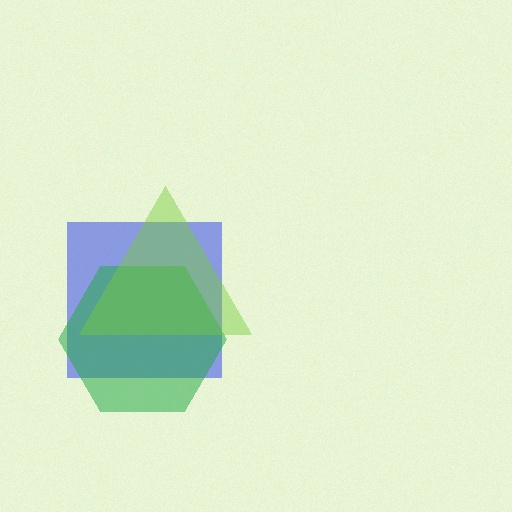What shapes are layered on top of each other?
The layered shapes are: a blue square, a green hexagon, a lime triangle.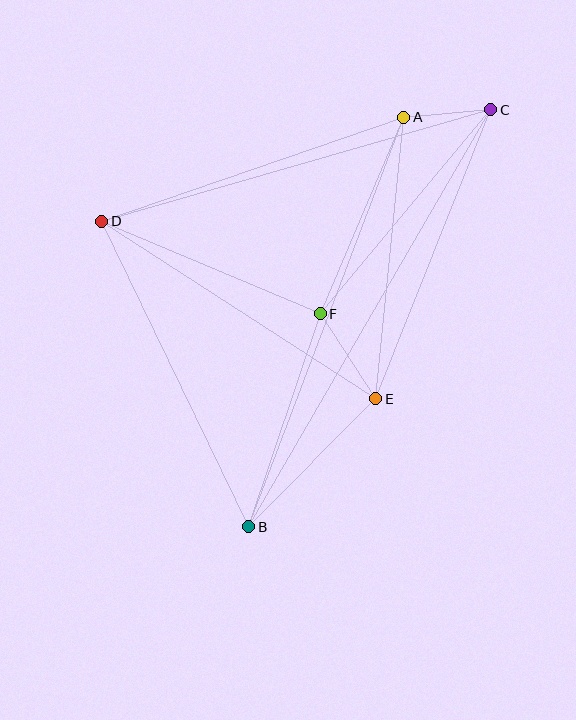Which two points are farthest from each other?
Points B and C are farthest from each other.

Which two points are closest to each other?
Points A and C are closest to each other.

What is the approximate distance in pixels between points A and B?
The distance between A and B is approximately 438 pixels.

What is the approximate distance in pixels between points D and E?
The distance between D and E is approximately 327 pixels.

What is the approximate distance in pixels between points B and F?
The distance between B and F is approximately 225 pixels.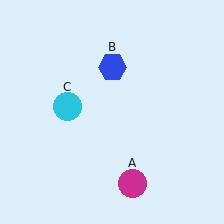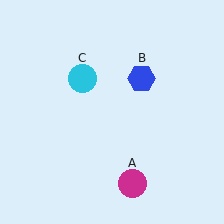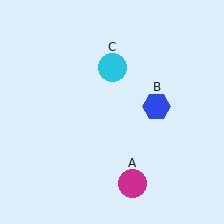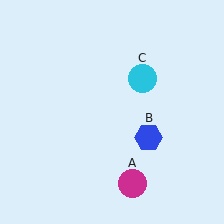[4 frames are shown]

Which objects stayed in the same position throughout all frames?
Magenta circle (object A) remained stationary.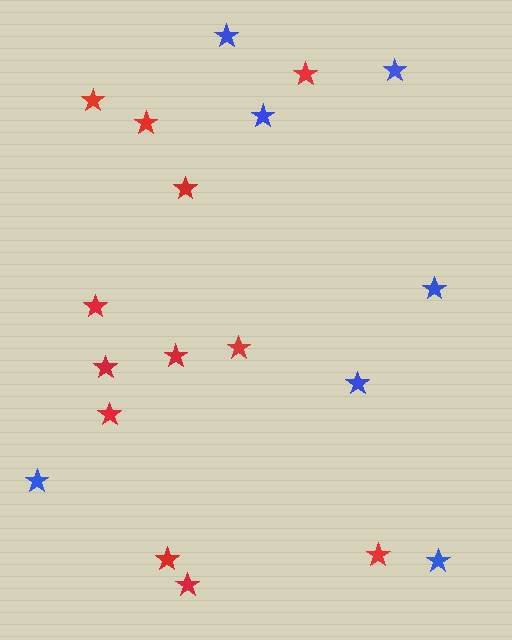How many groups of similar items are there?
There are 2 groups: one group of red stars (12) and one group of blue stars (7).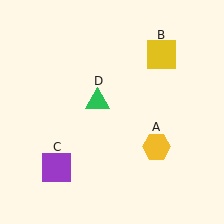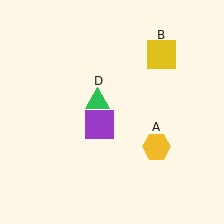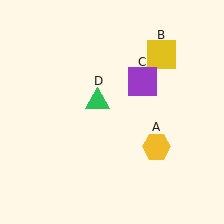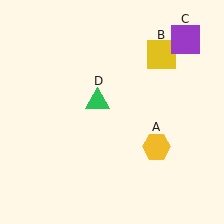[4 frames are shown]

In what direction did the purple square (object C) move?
The purple square (object C) moved up and to the right.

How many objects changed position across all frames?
1 object changed position: purple square (object C).